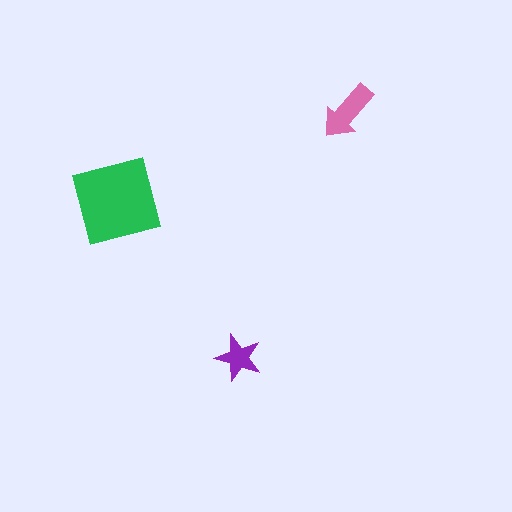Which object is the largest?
The green square.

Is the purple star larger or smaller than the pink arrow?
Smaller.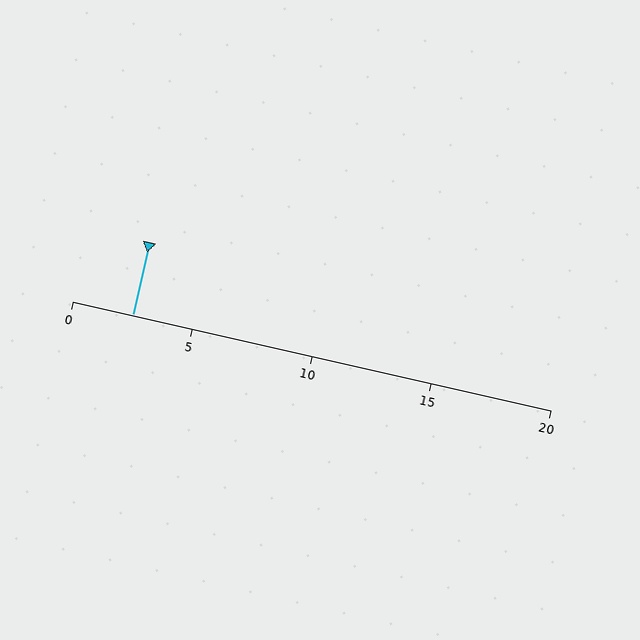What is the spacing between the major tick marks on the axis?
The major ticks are spaced 5 apart.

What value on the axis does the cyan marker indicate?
The marker indicates approximately 2.5.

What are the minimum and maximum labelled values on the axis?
The axis runs from 0 to 20.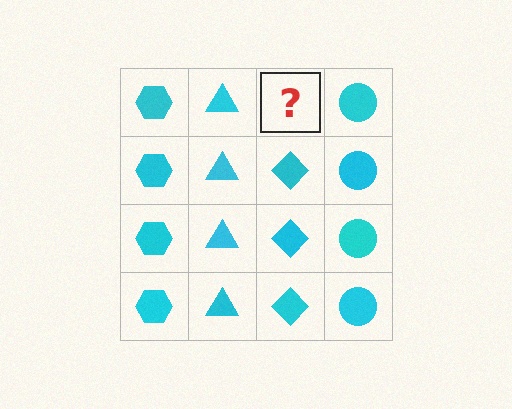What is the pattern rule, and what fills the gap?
The rule is that each column has a consistent shape. The gap should be filled with a cyan diamond.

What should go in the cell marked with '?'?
The missing cell should contain a cyan diamond.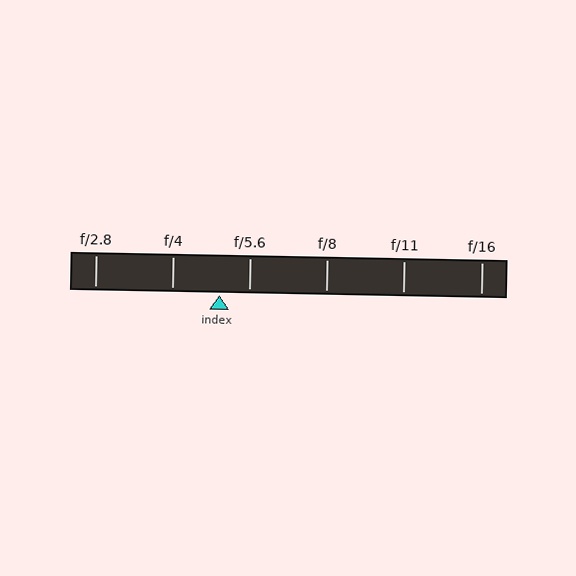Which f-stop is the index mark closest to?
The index mark is closest to f/5.6.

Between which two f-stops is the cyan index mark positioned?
The index mark is between f/4 and f/5.6.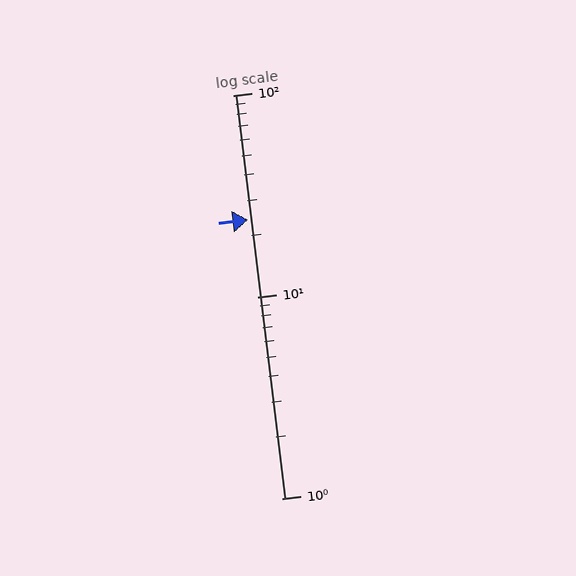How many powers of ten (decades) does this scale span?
The scale spans 2 decades, from 1 to 100.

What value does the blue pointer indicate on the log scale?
The pointer indicates approximately 24.